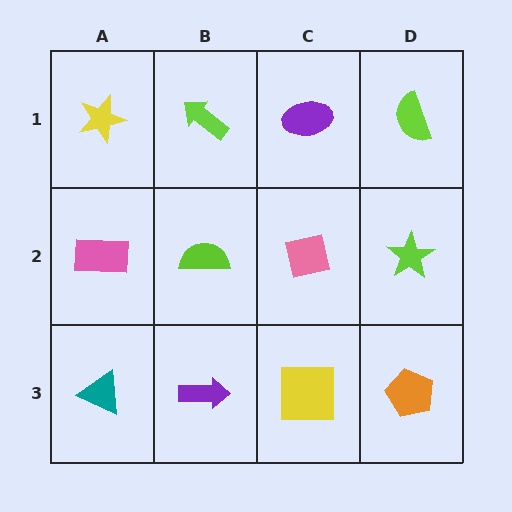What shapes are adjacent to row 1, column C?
A pink square (row 2, column C), a lime arrow (row 1, column B), a lime semicircle (row 1, column D).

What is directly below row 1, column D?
A lime star.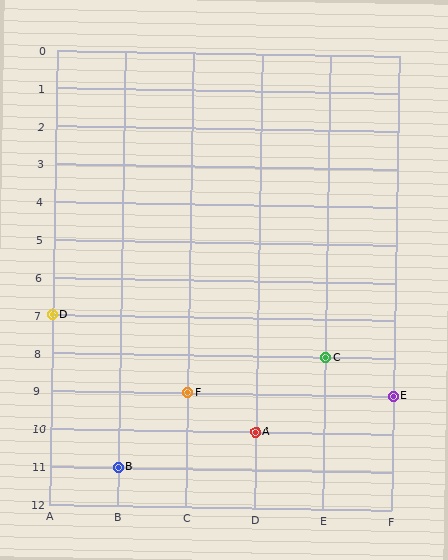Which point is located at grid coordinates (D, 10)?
Point A is at (D, 10).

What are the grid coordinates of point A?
Point A is at grid coordinates (D, 10).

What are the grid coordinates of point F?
Point F is at grid coordinates (C, 9).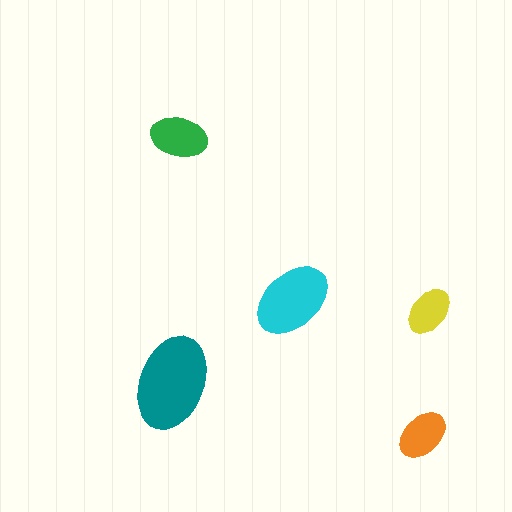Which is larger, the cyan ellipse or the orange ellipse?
The cyan one.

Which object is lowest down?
The orange ellipse is bottommost.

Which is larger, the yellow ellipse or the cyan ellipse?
The cyan one.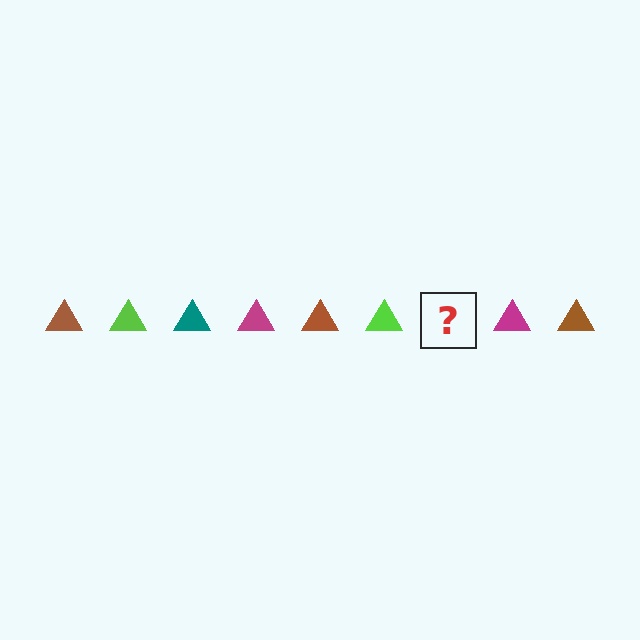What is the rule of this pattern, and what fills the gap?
The rule is that the pattern cycles through brown, lime, teal, magenta triangles. The gap should be filled with a teal triangle.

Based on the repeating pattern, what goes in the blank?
The blank should be a teal triangle.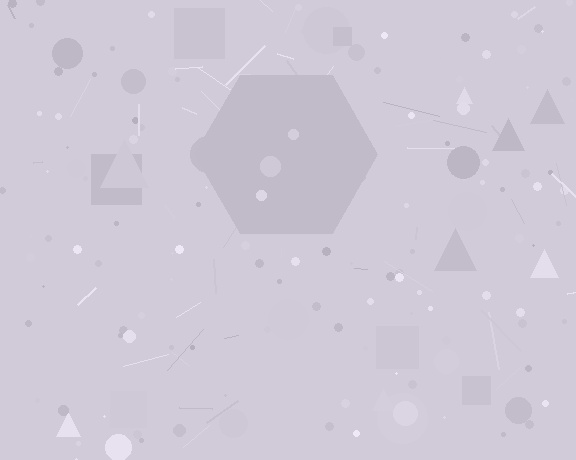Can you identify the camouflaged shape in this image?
The camouflaged shape is a hexagon.